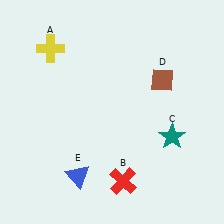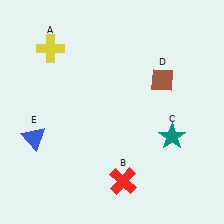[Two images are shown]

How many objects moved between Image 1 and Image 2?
1 object moved between the two images.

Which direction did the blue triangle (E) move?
The blue triangle (E) moved left.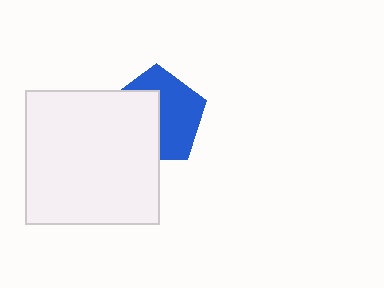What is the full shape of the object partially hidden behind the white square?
The partially hidden object is a blue pentagon.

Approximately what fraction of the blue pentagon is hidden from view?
Roughly 46% of the blue pentagon is hidden behind the white square.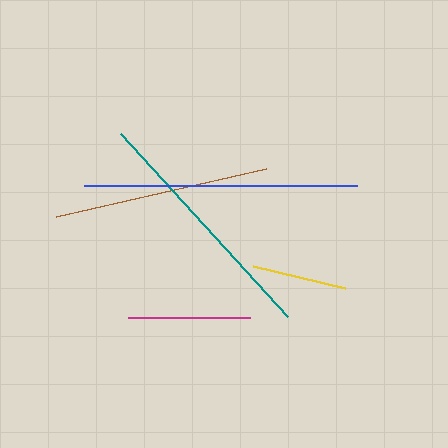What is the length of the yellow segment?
The yellow segment is approximately 94 pixels long.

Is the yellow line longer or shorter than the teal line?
The teal line is longer than the yellow line.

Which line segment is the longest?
The blue line is the longest at approximately 273 pixels.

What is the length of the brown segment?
The brown segment is approximately 216 pixels long.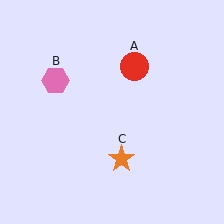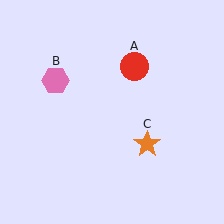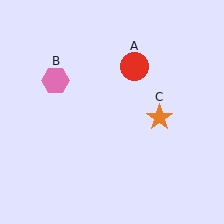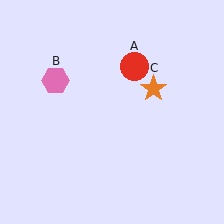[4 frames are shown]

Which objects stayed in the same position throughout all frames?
Red circle (object A) and pink hexagon (object B) remained stationary.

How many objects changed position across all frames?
1 object changed position: orange star (object C).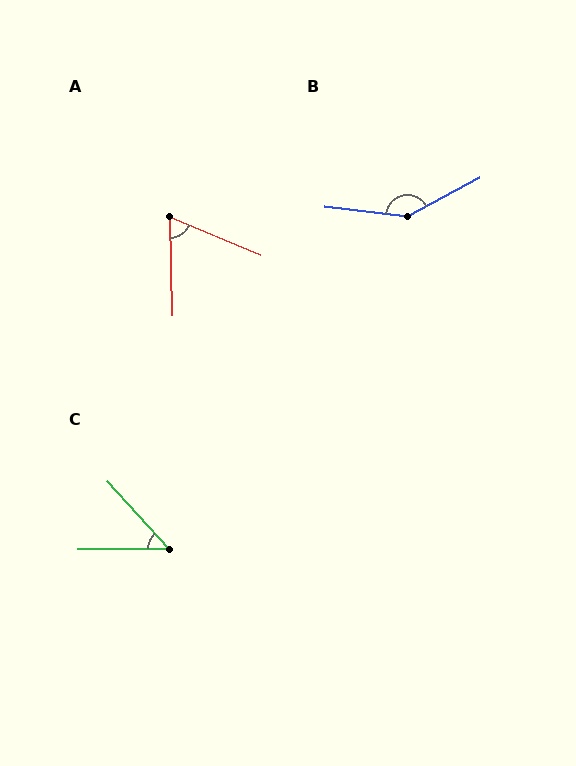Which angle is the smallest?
C, at approximately 48 degrees.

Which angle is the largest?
B, at approximately 145 degrees.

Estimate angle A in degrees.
Approximately 66 degrees.